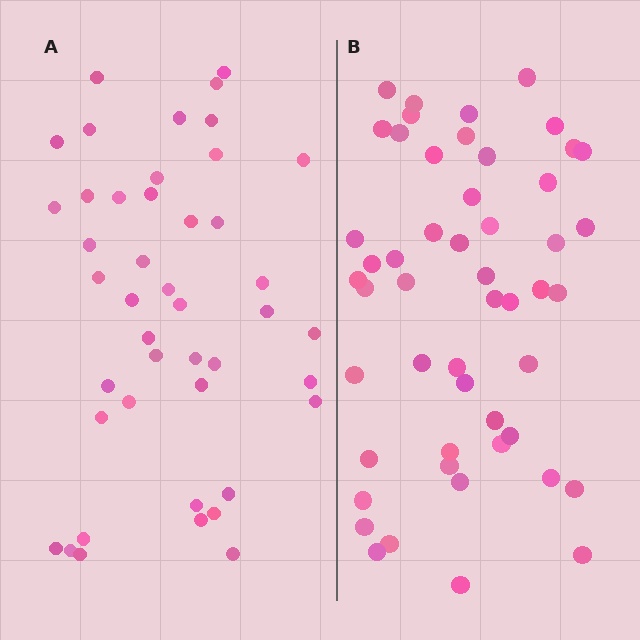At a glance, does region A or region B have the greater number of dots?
Region B (the right region) has more dots.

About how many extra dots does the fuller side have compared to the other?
Region B has roughly 8 or so more dots than region A.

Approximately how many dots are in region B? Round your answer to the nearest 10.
About 50 dots. (The exact count is 51, which rounds to 50.)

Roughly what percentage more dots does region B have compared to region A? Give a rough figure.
About 15% more.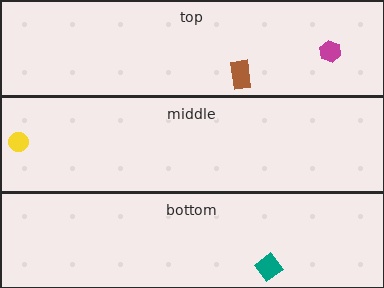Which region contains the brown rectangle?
The top region.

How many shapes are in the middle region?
1.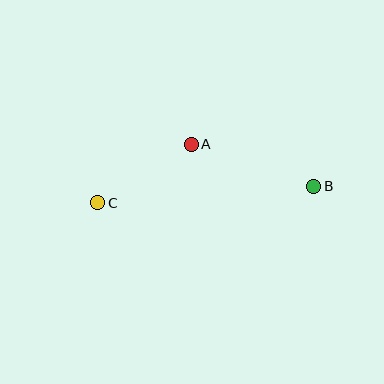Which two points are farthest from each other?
Points B and C are farthest from each other.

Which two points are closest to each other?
Points A and C are closest to each other.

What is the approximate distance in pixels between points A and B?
The distance between A and B is approximately 130 pixels.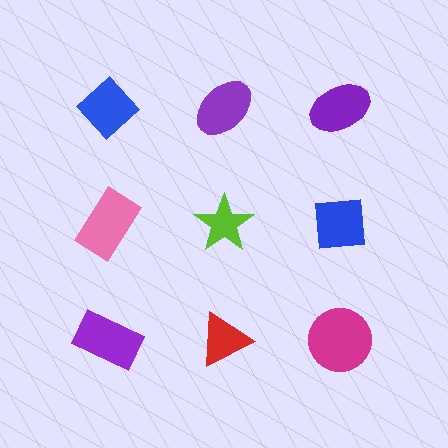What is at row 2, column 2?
A lime star.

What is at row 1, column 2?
A purple ellipse.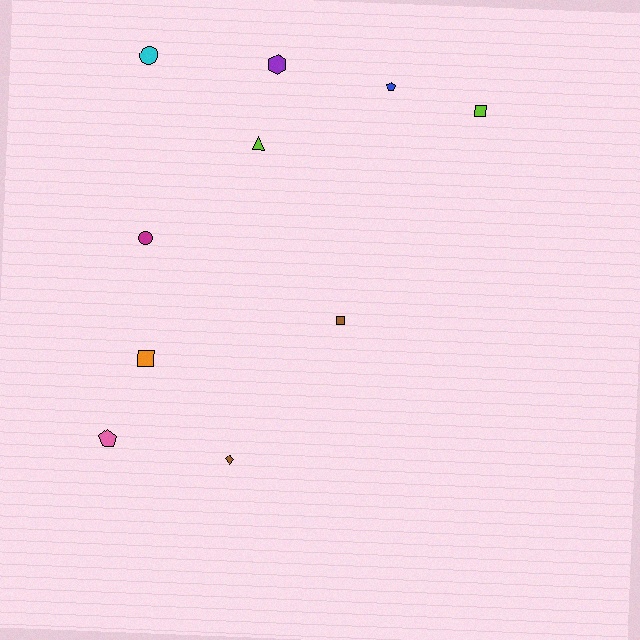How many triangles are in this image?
There is 1 triangle.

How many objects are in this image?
There are 10 objects.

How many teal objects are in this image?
There are no teal objects.